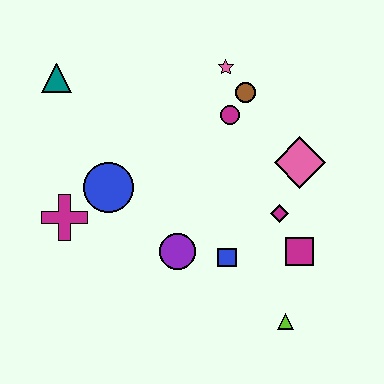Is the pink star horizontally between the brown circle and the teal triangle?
Yes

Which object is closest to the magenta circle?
The brown circle is closest to the magenta circle.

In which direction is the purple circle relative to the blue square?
The purple circle is to the left of the blue square.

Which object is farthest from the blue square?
The teal triangle is farthest from the blue square.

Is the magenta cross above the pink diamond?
No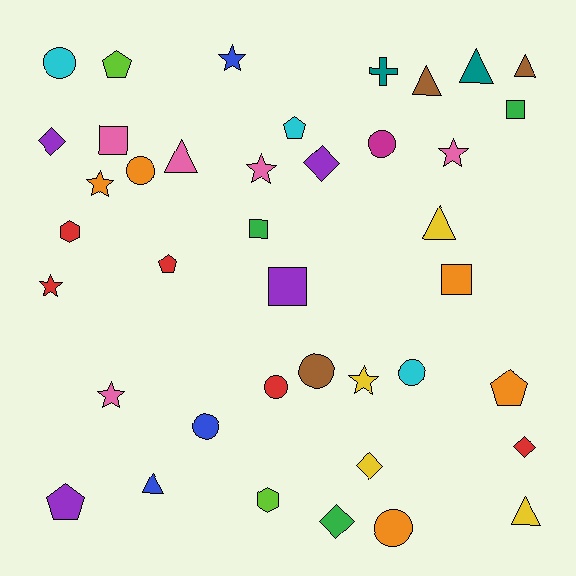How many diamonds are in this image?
There are 5 diamonds.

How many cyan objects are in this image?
There are 3 cyan objects.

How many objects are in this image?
There are 40 objects.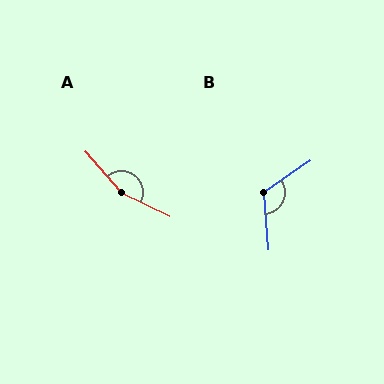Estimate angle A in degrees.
Approximately 156 degrees.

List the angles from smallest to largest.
B (120°), A (156°).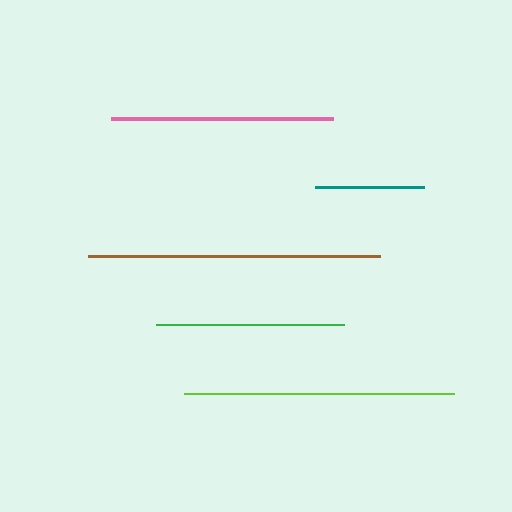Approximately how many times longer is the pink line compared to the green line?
The pink line is approximately 1.2 times the length of the green line.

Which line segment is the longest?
The brown line is the longest at approximately 292 pixels.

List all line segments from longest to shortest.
From longest to shortest: brown, lime, pink, green, teal.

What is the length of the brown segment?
The brown segment is approximately 292 pixels long.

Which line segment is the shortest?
The teal line is the shortest at approximately 109 pixels.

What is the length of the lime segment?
The lime segment is approximately 270 pixels long.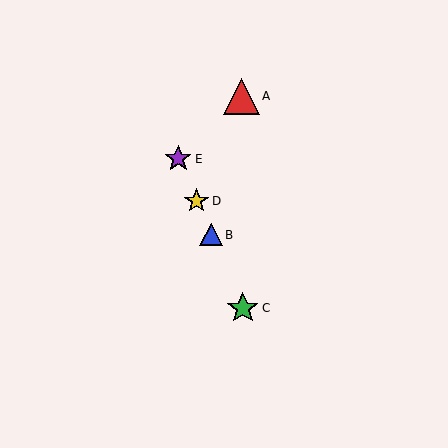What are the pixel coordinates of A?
Object A is at (241, 96).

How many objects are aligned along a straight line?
4 objects (B, C, D, E) are aligned along a straight line.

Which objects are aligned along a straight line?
Objects B, C, D, E are aligned along a straight line.